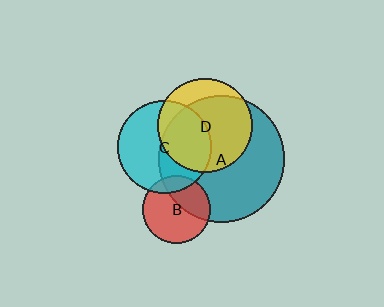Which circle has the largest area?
Circle A (teal).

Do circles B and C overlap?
Yes.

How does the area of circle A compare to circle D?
Approximately 1.8 times.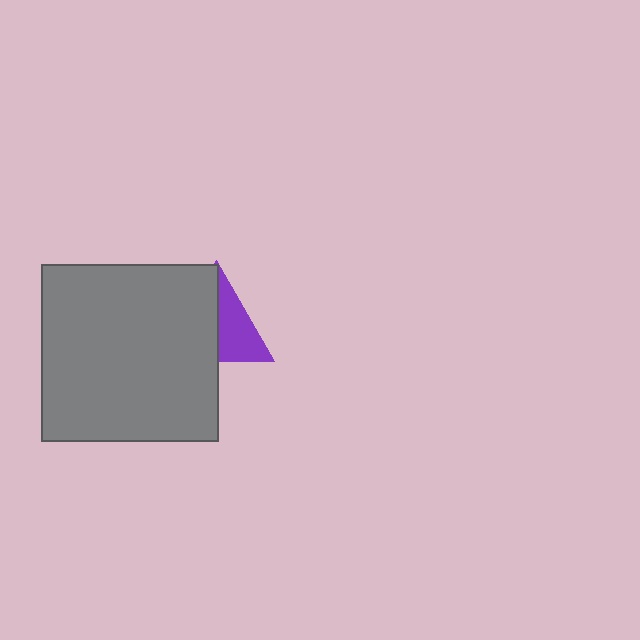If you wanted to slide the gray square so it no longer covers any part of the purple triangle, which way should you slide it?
Slide it left — that is the most direct way to separate the two shapes.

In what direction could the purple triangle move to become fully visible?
The purple triangle could move right. That would shift it out from behind the gray square entirely.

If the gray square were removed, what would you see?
You would see the complete purple triangle.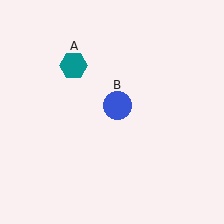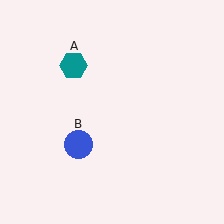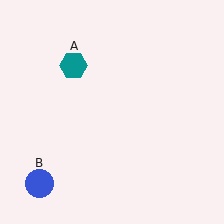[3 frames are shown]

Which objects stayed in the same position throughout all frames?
Teal hexagon (object A) remained stationary.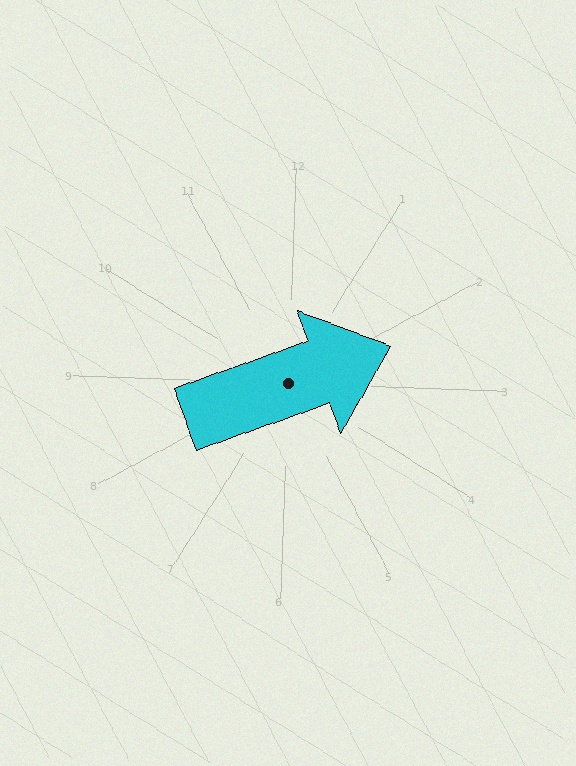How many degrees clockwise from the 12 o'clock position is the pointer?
Approximately 68 degrees.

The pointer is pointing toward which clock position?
Roughly 2 o'clock.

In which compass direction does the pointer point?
East.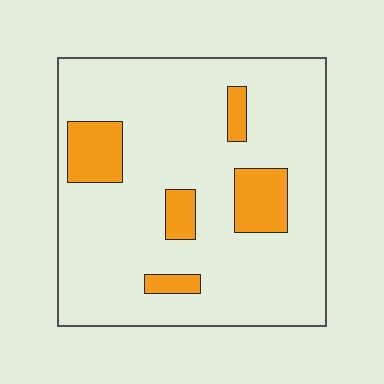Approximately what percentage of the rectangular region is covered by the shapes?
Approximately 15%.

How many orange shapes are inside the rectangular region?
5.